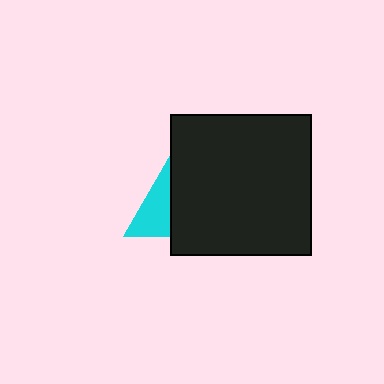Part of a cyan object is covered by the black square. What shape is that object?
It is a triangle.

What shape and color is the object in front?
The object in front is a black square.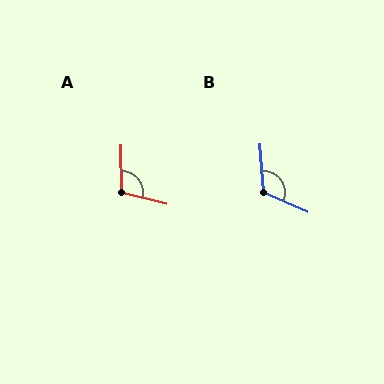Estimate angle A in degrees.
Approximately 105 degrees.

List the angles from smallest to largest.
A (105°), B (118°).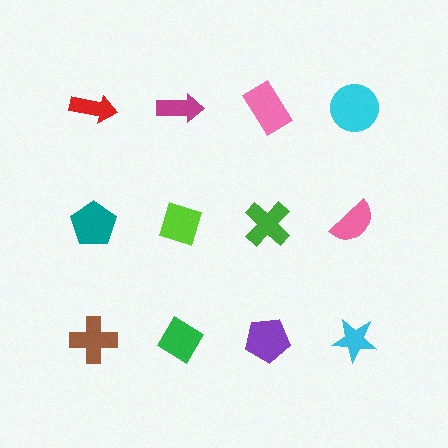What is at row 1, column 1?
A red arrow.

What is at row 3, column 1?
A brown cross.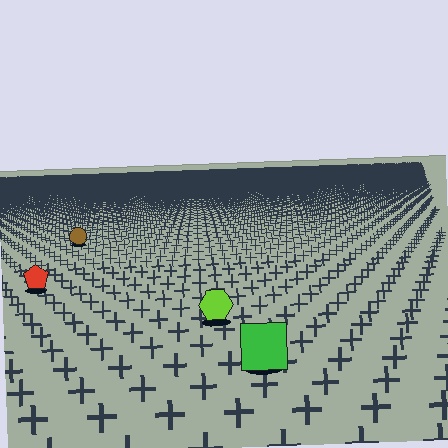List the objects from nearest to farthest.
From nearest to farthest: the green square, the lime hexagon, the red pentagon, the brown circle.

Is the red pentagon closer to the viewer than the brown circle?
Yes. The red pentagon is closer — you can tell from the texture gradient: the ground texture is coarser near it.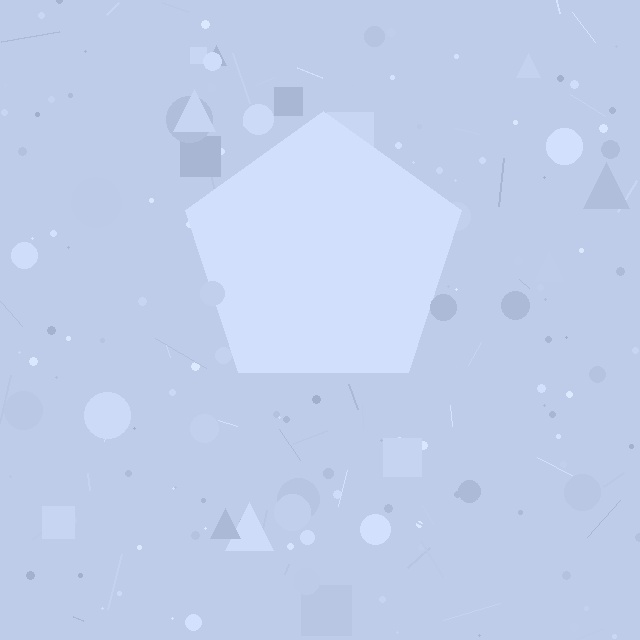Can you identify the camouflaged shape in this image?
The camouflaged shape is a pentagon.